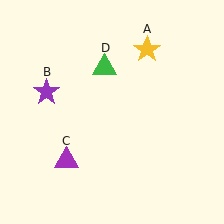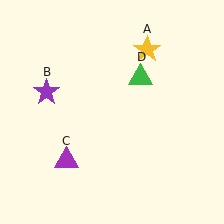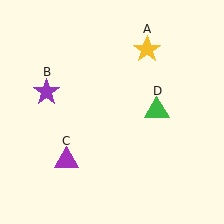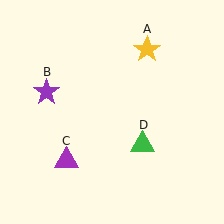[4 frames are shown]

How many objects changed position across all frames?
1 object changed position: green triangle (object D).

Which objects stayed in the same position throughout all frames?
Yellow star (object A) and purple star (object B) and purple triangle (object C) remained stationary.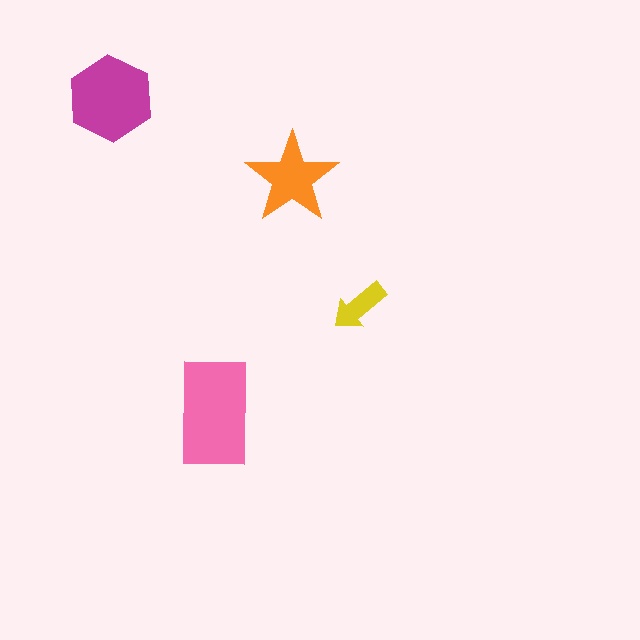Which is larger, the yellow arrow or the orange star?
The orange star.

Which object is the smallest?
The yellow arrow.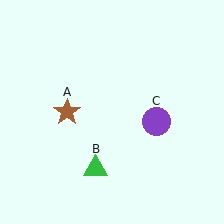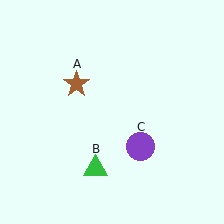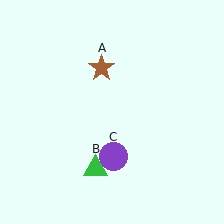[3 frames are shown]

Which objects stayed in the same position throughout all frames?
Green triangle (object B) remained stationary.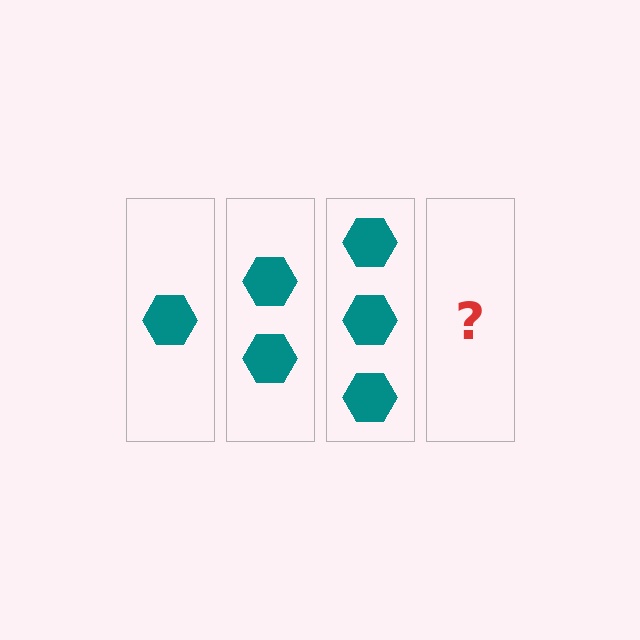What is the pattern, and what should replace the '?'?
The pattern is that each step adds one more hexagon. The '?' should be 4 hexagons.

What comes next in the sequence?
The next element should be 4 hexagons.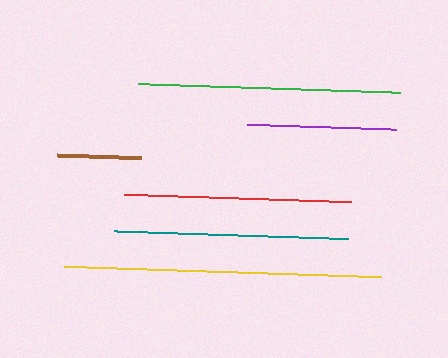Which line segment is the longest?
The yellow line is the longest at approximately 317 pixels.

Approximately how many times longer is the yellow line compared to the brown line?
The yellow line is approximately 3.8 times the length of the brown line.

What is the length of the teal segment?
The teal segment is approximately 234 pixels long.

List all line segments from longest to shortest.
From longest to shortest: yellow, green, teal, red, purple, brown.